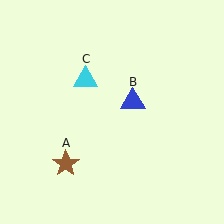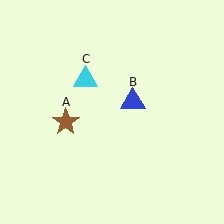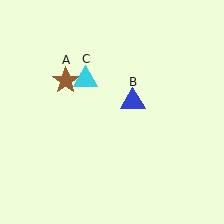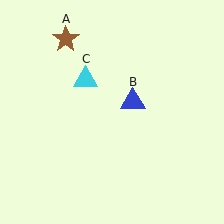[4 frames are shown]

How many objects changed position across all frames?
1 object changed position: brown star (object A).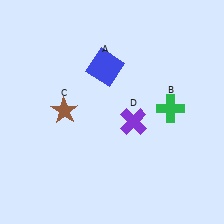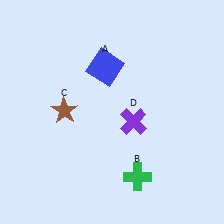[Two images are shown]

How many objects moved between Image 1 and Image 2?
1 object moved between the two images.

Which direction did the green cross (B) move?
The green cross (B) moved down.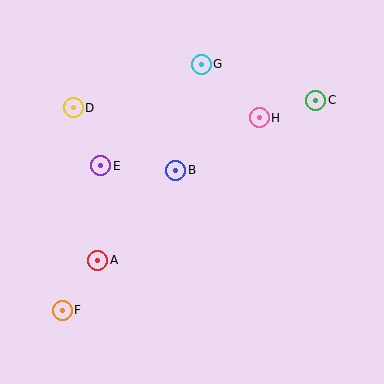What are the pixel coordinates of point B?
Point B is at (176, 170).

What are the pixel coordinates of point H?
Point H is at (259, 118).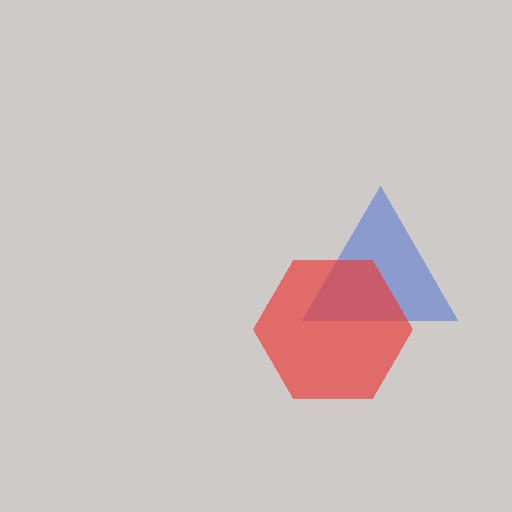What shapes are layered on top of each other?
The layered shapes are: a blue triangle, a red hexagon.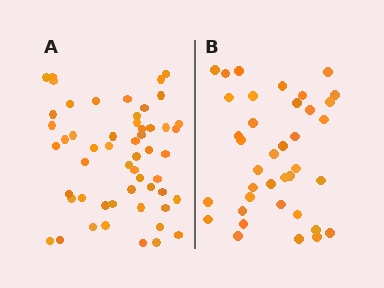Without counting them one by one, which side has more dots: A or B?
Region A (the left region) has more dots.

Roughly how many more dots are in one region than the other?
Region A has approximately 15 more dots than region B.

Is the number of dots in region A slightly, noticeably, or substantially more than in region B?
Region A has noticeably more, but not dramatically so. The ratio is roughly 1.4 to 1.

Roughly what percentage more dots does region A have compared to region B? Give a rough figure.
About 40% more.